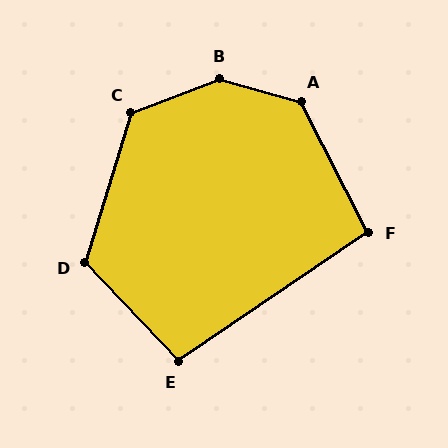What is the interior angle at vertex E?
Approximately 99 degrees (obtuse).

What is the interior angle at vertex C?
Approximately 128 degrees (obtuse).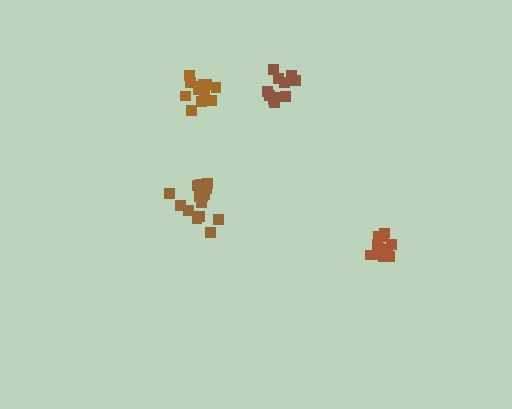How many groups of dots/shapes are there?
There are 4 groups.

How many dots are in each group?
Group 1: 15 dots, Group 2: 12 dots, Group 3: 12 dots, Group 4: 11 dots (50 total).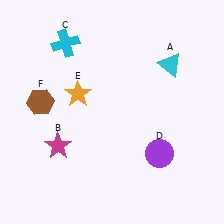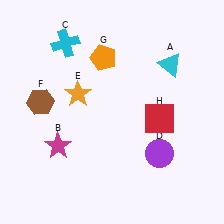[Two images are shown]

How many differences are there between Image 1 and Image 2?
There are 2 differences between the two images.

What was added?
An orange pentagon (G), a red square (H) were added in Image 2.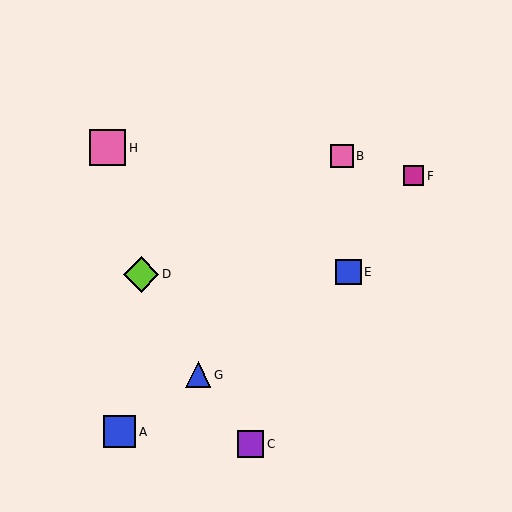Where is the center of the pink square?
The center of the pink square is at (342, 156).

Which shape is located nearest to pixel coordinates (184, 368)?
The blue triangle (labeled G) at (198, 375) is nearest to that location.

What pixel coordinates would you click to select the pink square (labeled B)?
Click at (342, 156) to select the pink square B.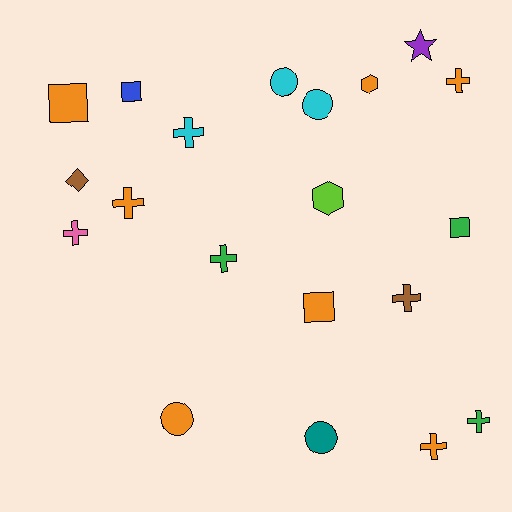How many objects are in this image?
There are 20 objects.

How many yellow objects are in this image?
There are no yellow objects.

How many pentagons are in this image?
There are no pentagons.